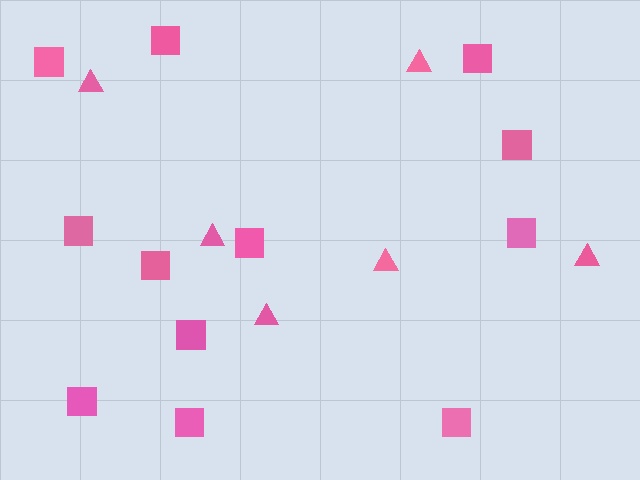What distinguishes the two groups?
There are 2 groups: one group of squares (12) and one group of triangles (6).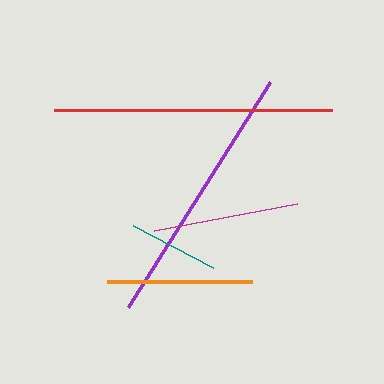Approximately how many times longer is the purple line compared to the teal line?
The purple line is approximately 2.9 times the length of the teal line.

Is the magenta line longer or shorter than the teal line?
The magenta line is longer than the teal line.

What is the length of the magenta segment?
The magenta segment is approximately 146 pixels long.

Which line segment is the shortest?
The teal line is the shortest at approximately 91 pixels.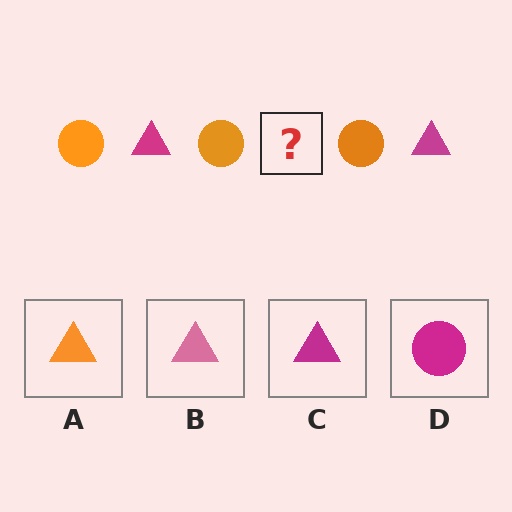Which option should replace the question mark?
Option C.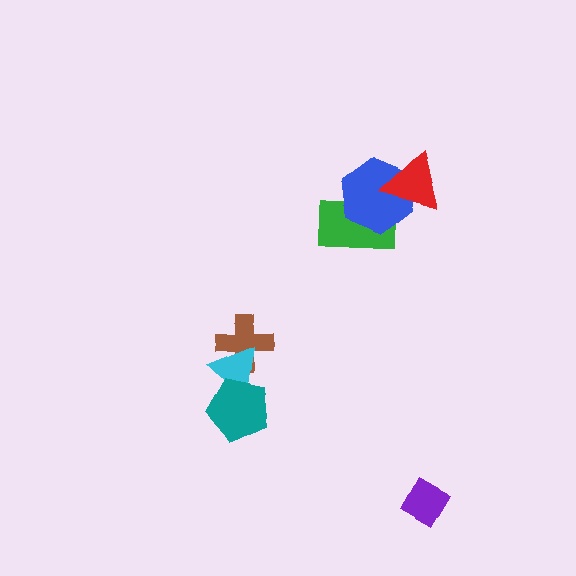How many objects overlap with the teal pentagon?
1 object overlaps with the teal pentagon.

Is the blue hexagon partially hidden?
Yes, it is partially covered by another shape.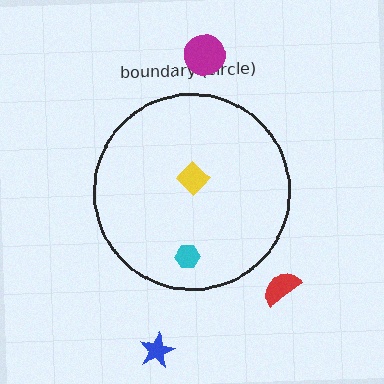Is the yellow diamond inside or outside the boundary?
Inside.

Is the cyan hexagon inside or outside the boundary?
Inside.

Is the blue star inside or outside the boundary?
Outside.